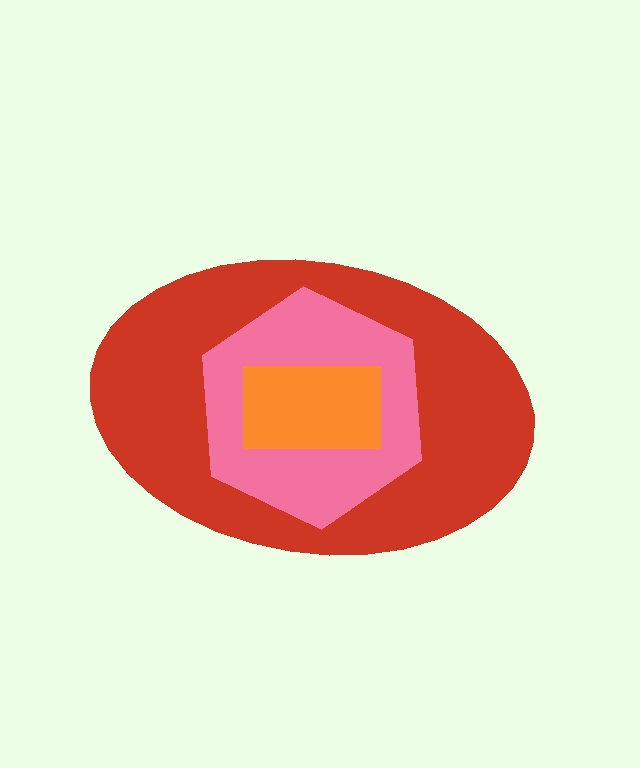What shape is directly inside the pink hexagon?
The orange rectangle.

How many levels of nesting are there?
3.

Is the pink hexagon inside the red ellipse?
Yes.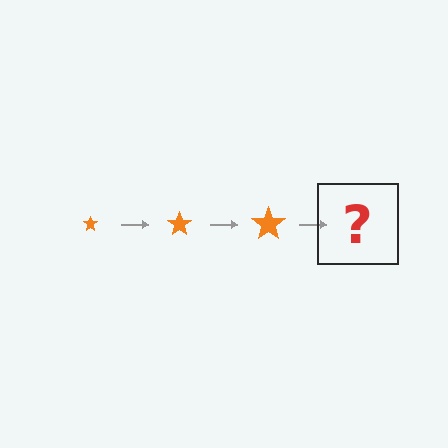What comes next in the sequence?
The next element should be an orange star, larger than the previous one.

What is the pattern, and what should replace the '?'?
The pattern is that the star gets progressively larger each step. The '?' should be an orange star, larger than the previous one.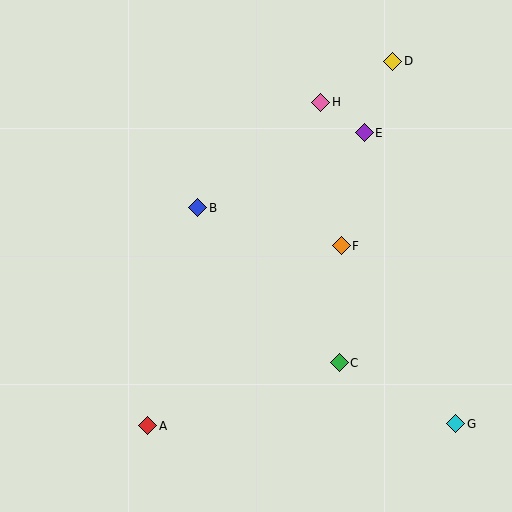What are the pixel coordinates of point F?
Point F is at (341, 246).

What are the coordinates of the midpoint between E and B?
The midpoint between E and B is at (281, 170).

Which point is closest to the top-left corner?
Point B is closest to the top-left corner.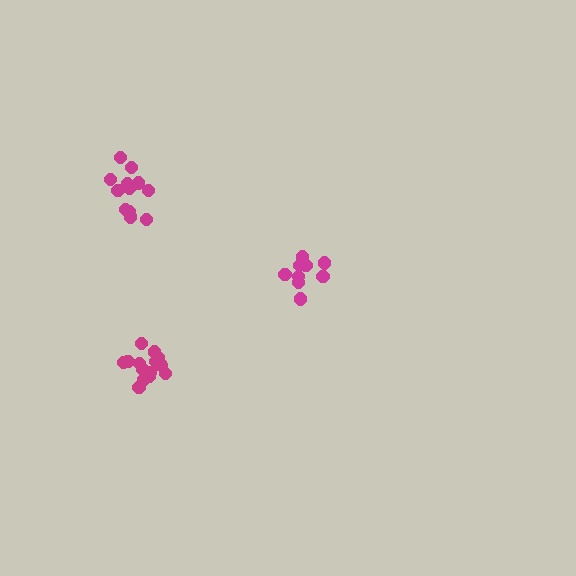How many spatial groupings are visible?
There are 3 spatial groupings.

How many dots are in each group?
Group 1: 9 dots, Group 2: 12 dots, Group 3: 14 dots (35 total).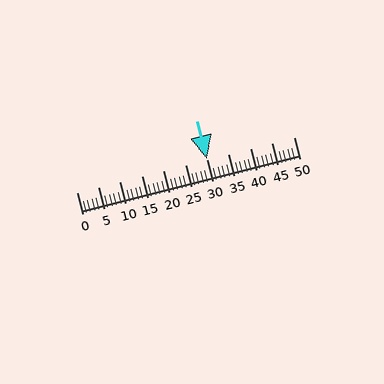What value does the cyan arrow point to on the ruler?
The cyan arrow points to approximately 30.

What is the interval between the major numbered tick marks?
The major tick marks are spaced 5 units apart.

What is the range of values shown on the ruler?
The ruler shows values from 0 to 50.